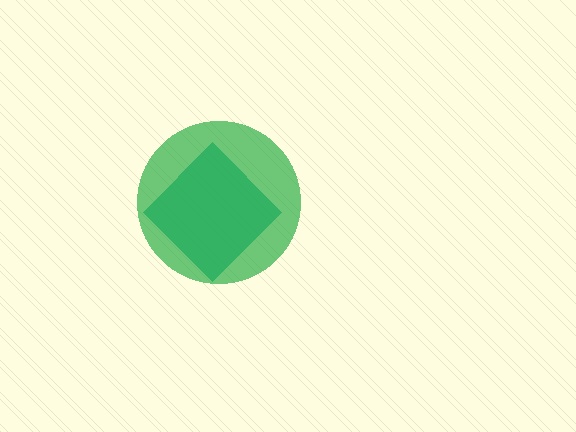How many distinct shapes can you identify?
There are 2 distinct shapes: a teal diamond, a green circle.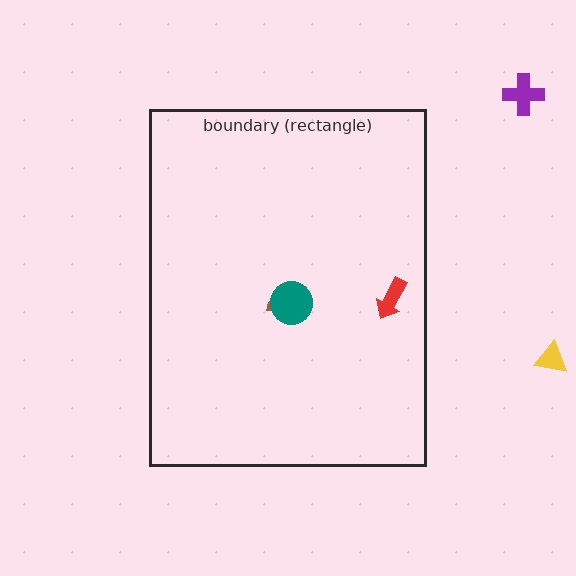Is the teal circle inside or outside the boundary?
Inside.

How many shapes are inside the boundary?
3 inside, 2 outside.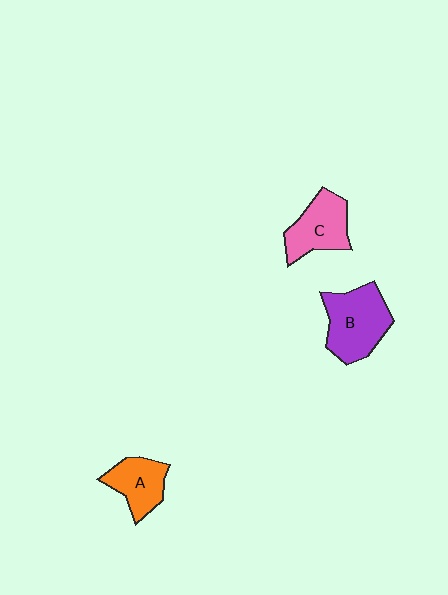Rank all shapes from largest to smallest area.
From largest to smallest: B (purple), C (pink), A (orange).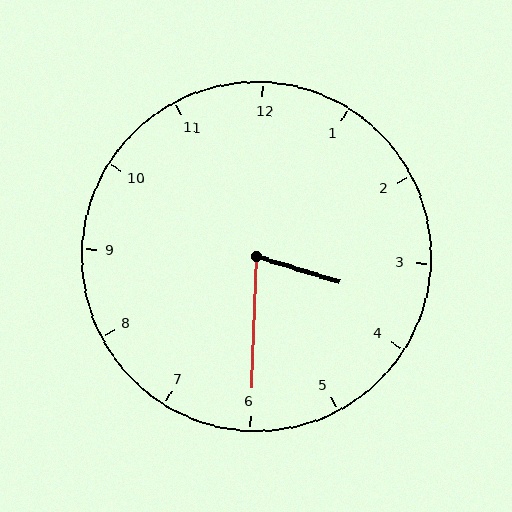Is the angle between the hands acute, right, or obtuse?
It is acute.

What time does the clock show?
3:30.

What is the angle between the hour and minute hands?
Approximately 75 degrees.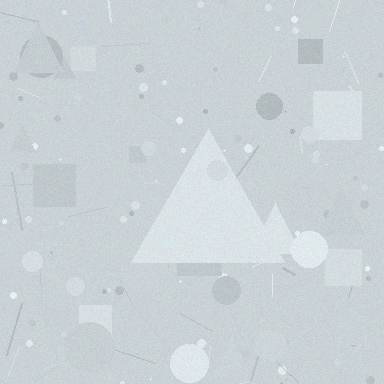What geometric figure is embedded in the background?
A triangle is embedded in the background.